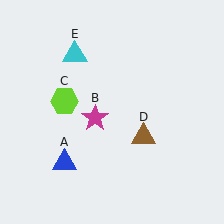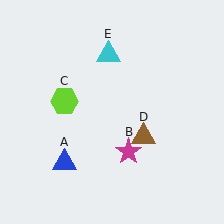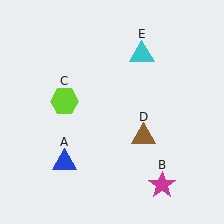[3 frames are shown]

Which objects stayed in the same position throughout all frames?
Blue triangle (object A) and lime hexagon (object C) and brown triangle (object D) remained stationary.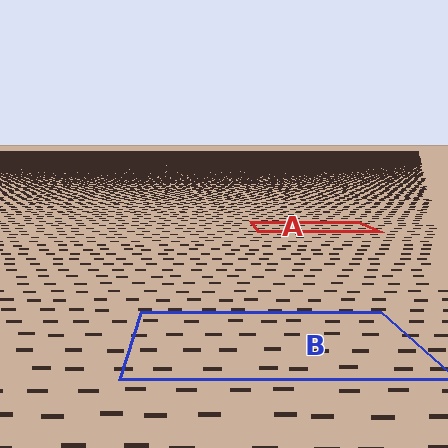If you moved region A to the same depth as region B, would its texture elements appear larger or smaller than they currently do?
They would appear larger. At a closer depth, the same texture elements are projected at a bigger on-screen size.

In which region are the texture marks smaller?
The texture marks are smaller in region A, because it is farther away.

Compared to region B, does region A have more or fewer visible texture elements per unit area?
Region A has more texture elements per unit area — they are packed more densely because it is farther away.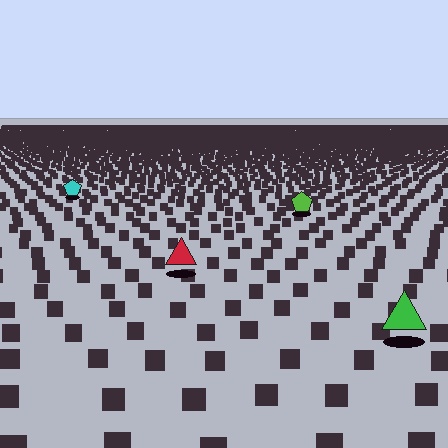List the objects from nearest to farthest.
From nearest to farthest: the green triangle, the red triangle, the lime pentagon, the cyan pentagon.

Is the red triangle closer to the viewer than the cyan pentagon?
Yes. The red triangle is closer — you can tell from the texture gradient: the ground texture is coarser near it.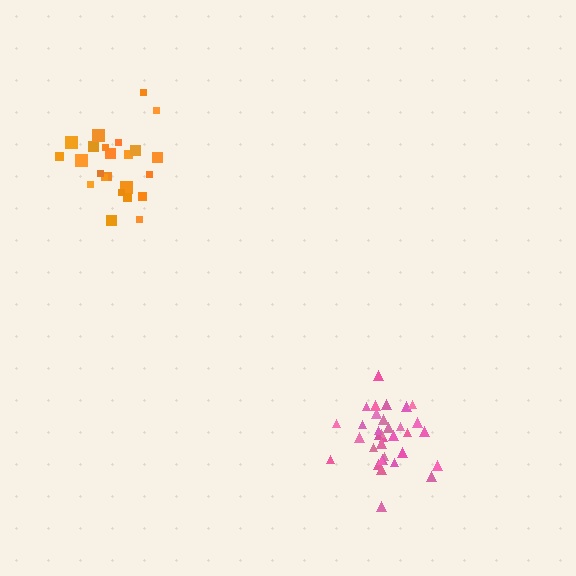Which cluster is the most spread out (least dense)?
Orange.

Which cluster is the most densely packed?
Pink.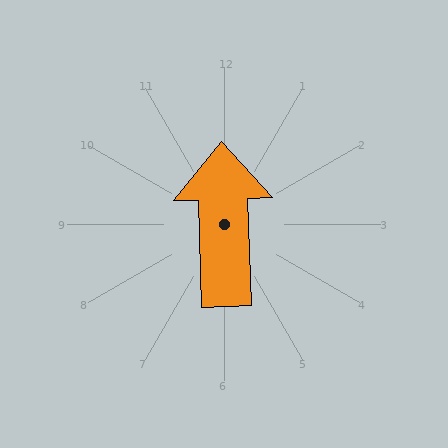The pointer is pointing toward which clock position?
Roughly 12 o'clock.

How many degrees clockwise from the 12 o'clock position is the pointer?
Approximately 358 degrees.